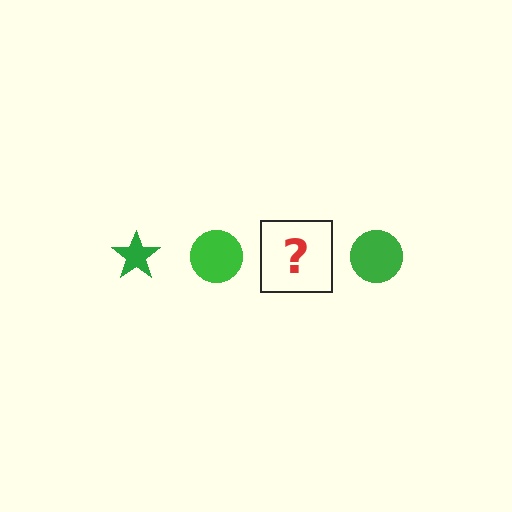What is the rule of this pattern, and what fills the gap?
The rule is that the pattern cycles through star, circle shapes in green. The gap should be filled with a green star.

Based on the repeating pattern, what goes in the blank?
The blank should be a green star.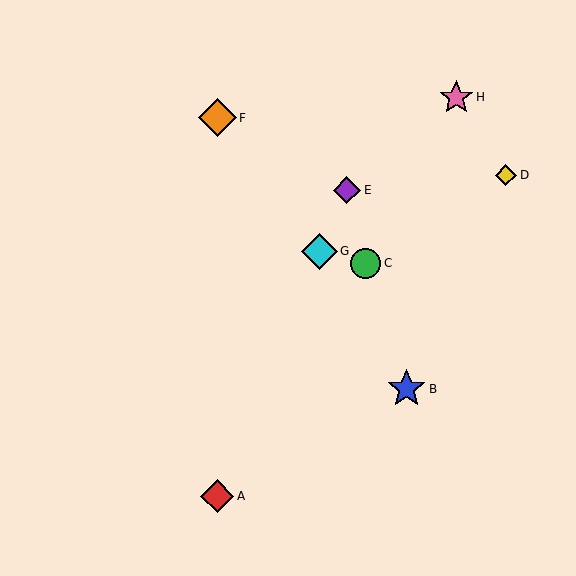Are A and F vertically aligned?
Yes, both are at x≈217.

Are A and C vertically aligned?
No, A is at x≈217 and C is at x≈366.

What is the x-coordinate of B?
Object B is at x≈407.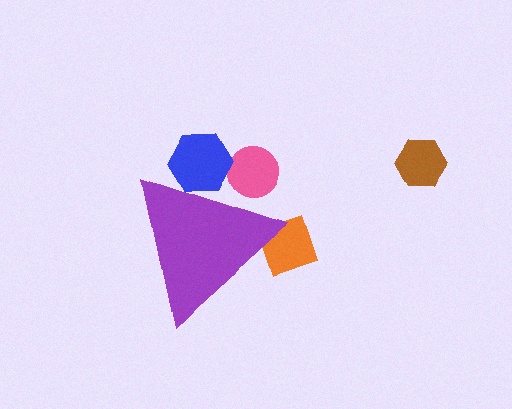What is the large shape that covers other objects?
A purple triangle.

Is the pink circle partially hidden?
Yes, the pink circle is partially hidden behind the purple triangle.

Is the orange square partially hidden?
Yes, the orange square is partially hidden behind the purple triangle.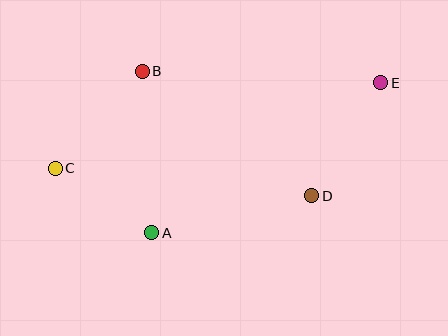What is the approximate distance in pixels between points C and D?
The distance between C and D is approximately 258 pixels.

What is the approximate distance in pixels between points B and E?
The distance between B and E is approximately 239 pixels.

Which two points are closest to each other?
Points A and C are closest to each other.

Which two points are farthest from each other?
Points C and E are farthest from each other.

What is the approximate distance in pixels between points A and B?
The distance between A and B is approximately 162 pixels.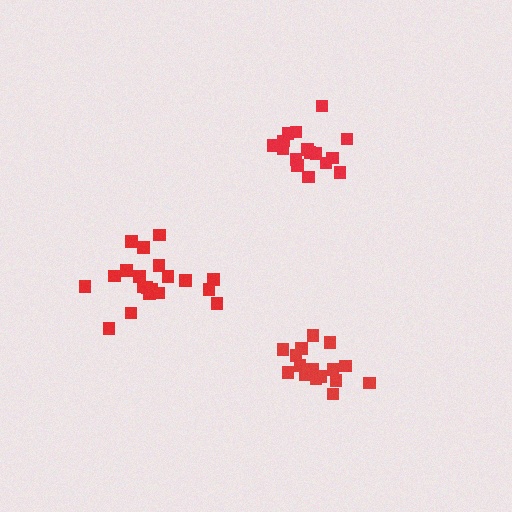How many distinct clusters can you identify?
There are 3 distinct clusters.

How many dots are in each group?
Group 1: 20 dots, Group 2: 16 dots, Group 3: 16 dots (52 total).